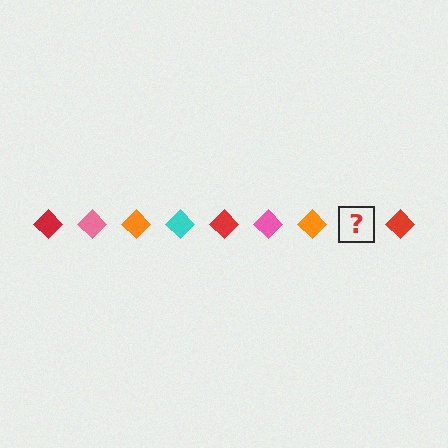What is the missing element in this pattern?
The missing element is a cyan diamond.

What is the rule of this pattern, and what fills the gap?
The rule is that the pattern cycles through red, pink, orange, cyan diamonds. The gap should be filled with a cyan diamond.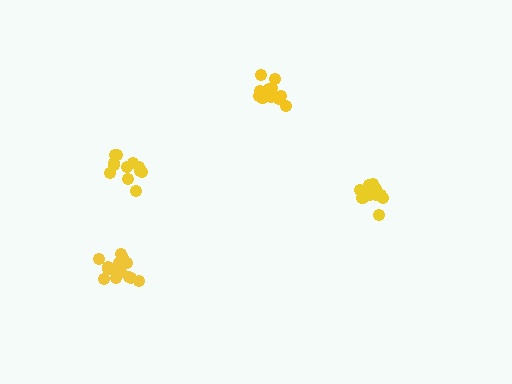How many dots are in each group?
Group 1: 12 dots, Group 2: 13 dots, Group 3: 16 dots, Group 4: 16 dots (57 total).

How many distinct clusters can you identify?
There are 4 distinct clusters.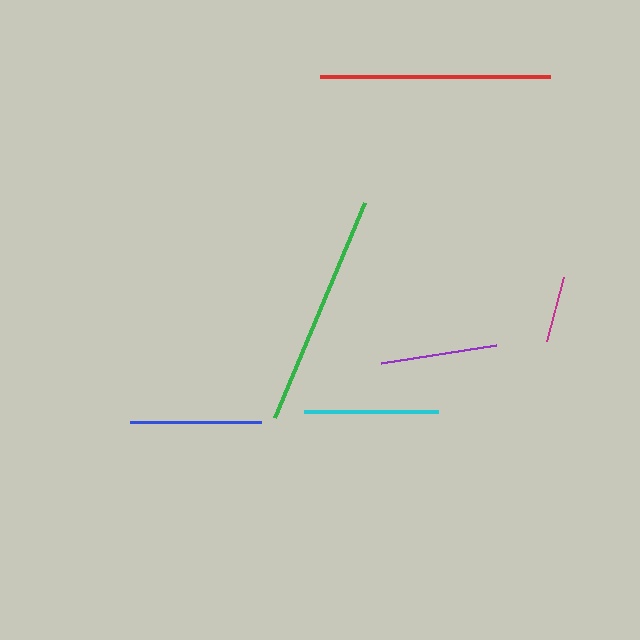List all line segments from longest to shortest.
From longest to shortest: green, red, cyan, blue, purple, magenta.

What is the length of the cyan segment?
The cyan segment is approximately 134 pixels long.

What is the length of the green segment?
The green segment is approximately 234 pixels long.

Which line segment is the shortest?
The magenta line is the shortest at approximately 67 pixels.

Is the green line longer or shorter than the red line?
The green line is longer than the red line.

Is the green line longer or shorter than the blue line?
The green line is longer than the blue line.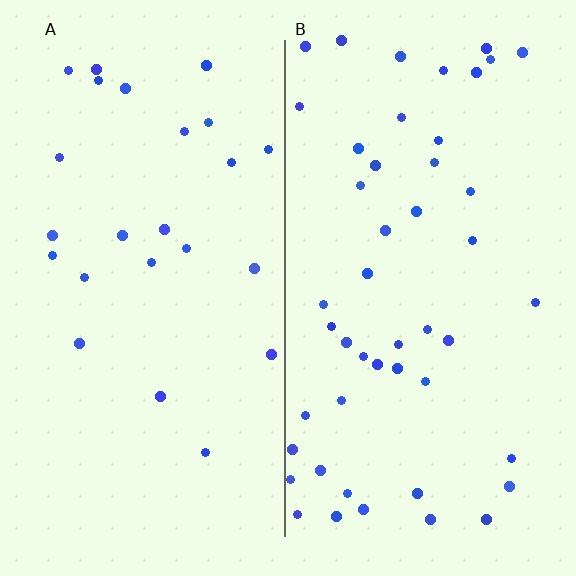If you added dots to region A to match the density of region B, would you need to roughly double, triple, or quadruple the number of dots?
Approximately double.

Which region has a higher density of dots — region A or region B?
B (the right).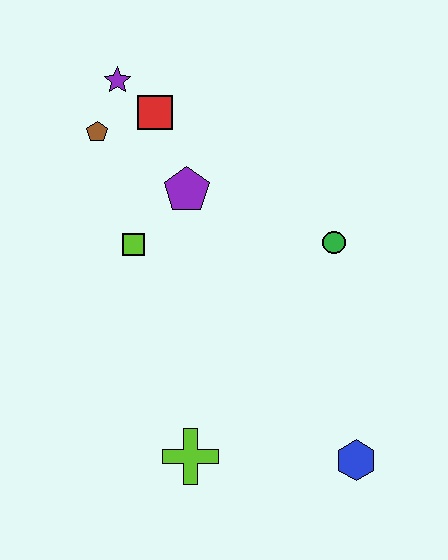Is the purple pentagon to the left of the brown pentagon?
No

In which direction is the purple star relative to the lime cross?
The purple star is above the lime cross.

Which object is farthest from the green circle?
The purple star is farthest from the green circle.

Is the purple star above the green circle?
Yes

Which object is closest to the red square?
The purple star is closest to the red square.